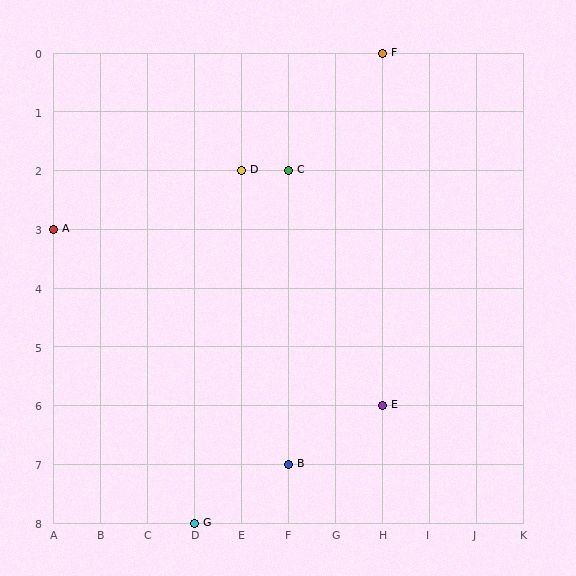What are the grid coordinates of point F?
Point F is at grid coordinates (H, 0).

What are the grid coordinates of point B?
Point B is at grid coordinates (F, 7).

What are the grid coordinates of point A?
Point A is at grid coordinates (A, 3).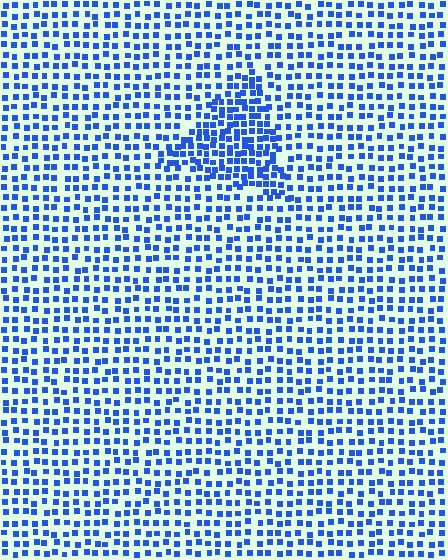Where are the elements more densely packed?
The elements are more densely packed inside the triangle boundary.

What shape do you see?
I see a triangle.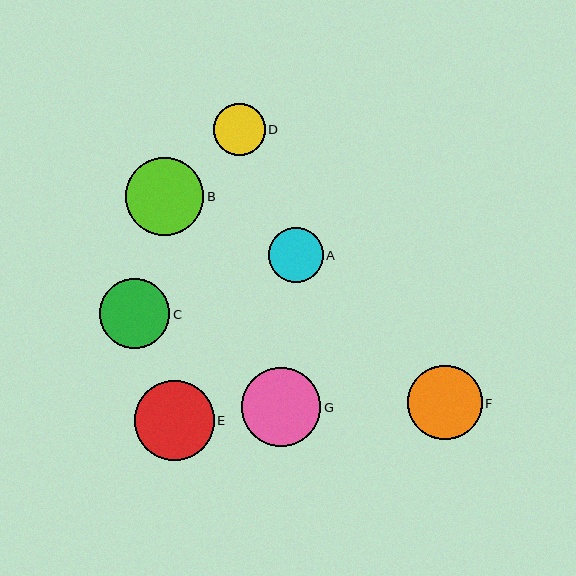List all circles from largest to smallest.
From largest to smallest: E, G, B, F, C, A, D.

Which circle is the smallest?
Circle D is the smallest with a size of approximately 52 pixels.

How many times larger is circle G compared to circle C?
Circle G is approximately 1.1 times the size of circle C.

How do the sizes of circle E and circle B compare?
Circle E and circle B are approximately the same size.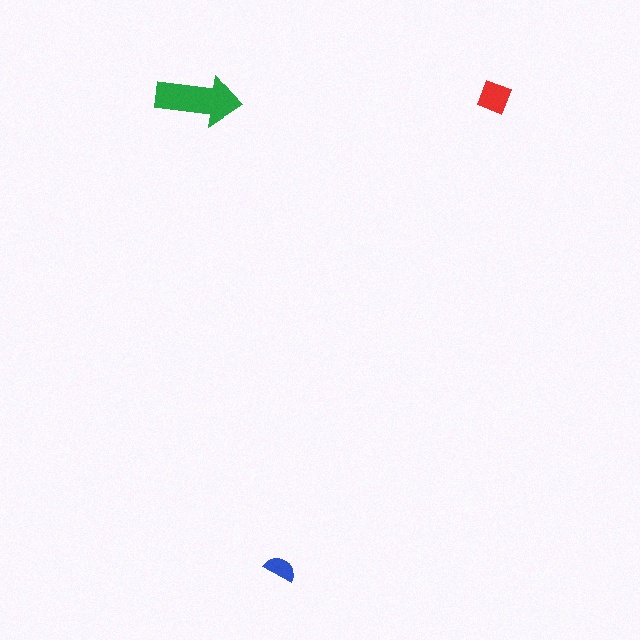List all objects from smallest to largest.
The blue semicircle, the red diamond, the green arrow.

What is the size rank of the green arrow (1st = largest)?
1st.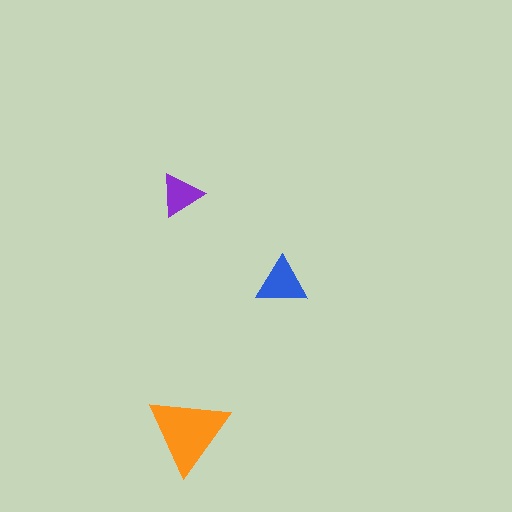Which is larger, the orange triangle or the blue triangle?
The orange one.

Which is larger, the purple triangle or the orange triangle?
The orange one.